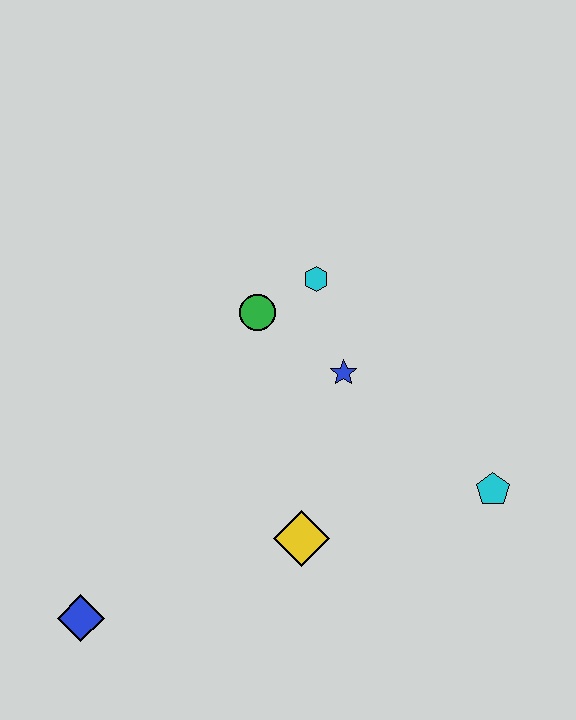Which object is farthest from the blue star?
The blue diamond is farthest from the blue star.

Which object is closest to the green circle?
The cyan hexagon is closest to the green circle.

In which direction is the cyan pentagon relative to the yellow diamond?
The cyan pentagon is to the right of the yellow diamond.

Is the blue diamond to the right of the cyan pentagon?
No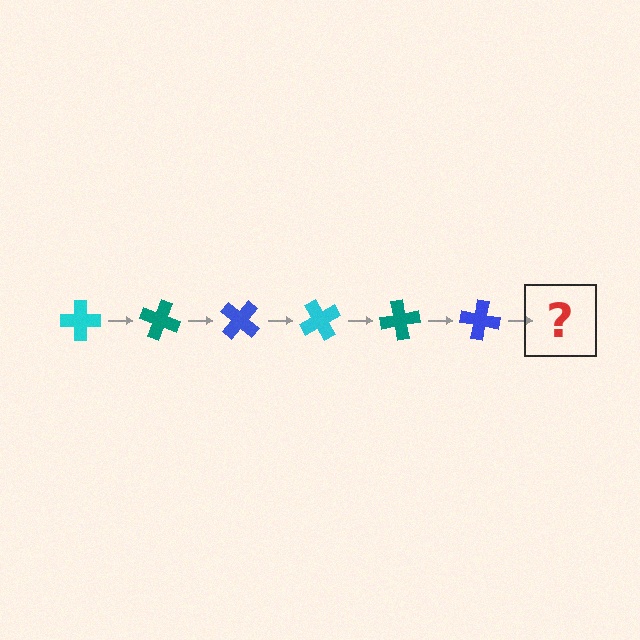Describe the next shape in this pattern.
It should be a cyan cross, rotated 120 degrees from the start.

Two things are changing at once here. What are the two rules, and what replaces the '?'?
The two rules are that it rotates 20 degrees each step and the color cycles through cyan, teal, and blue. The '?' should be a cyan cross, rotated 120 degrees from the start.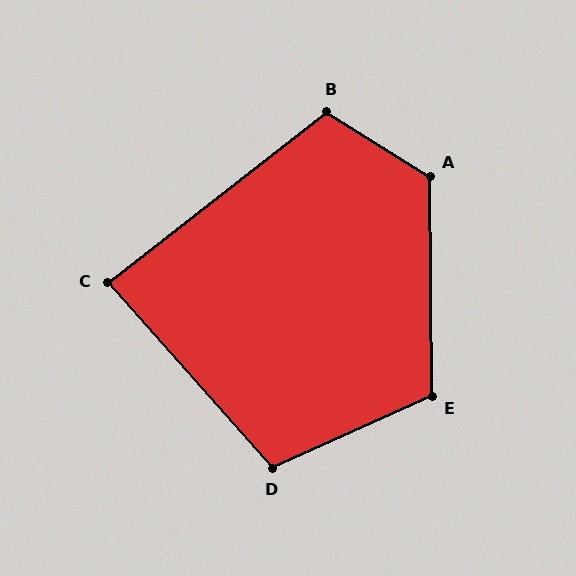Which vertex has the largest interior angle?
A, at approximately 123 degrees.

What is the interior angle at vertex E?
Approximately 114 degrees (obtuse).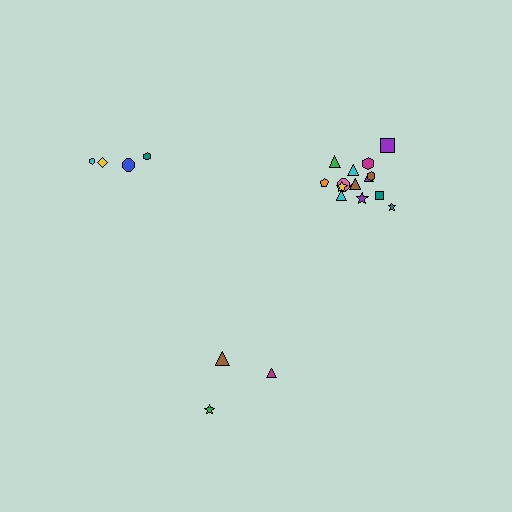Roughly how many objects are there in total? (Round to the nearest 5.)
Roughly 20 objects in total.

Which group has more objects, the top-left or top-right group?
The top-right group.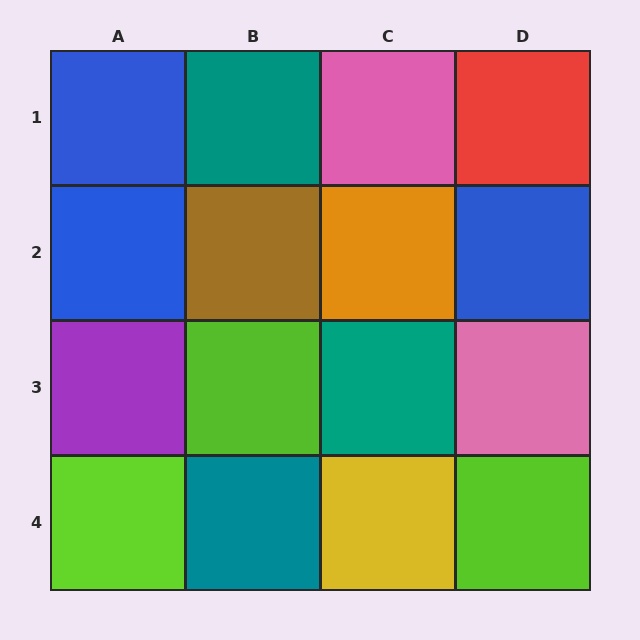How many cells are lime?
3 cells are lime.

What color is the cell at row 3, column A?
Purple.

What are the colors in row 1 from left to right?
Blue, teal, pink, red.